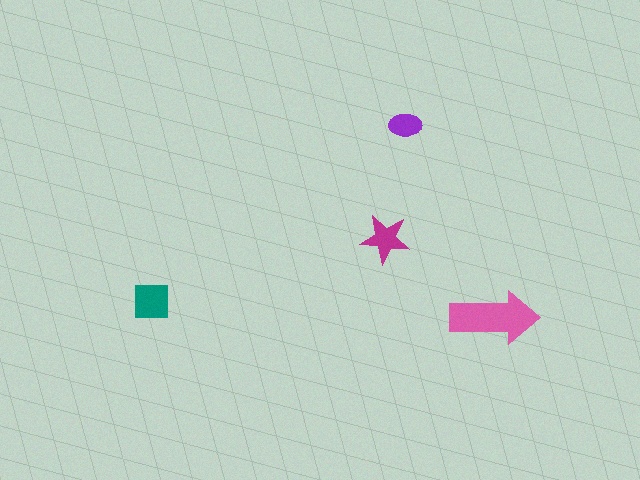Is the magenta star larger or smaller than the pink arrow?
Smaller.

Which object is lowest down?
The pink arrow is bottommost.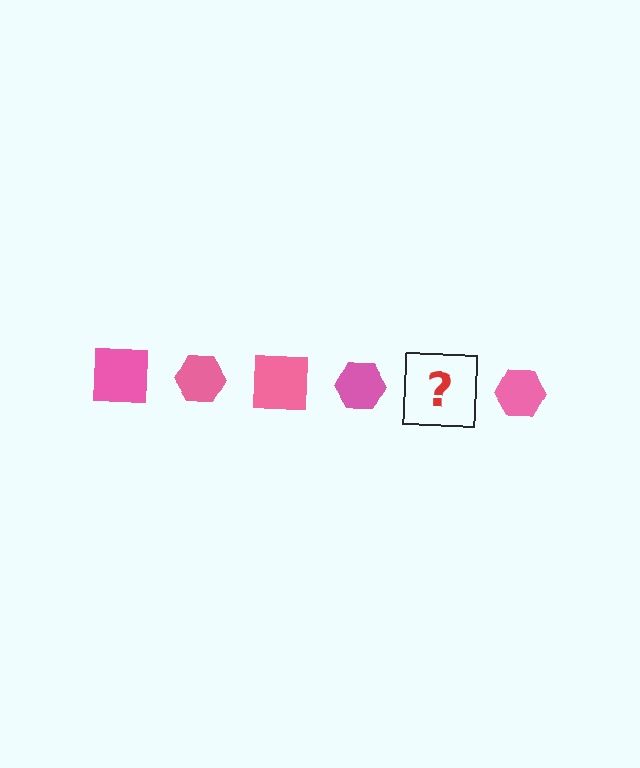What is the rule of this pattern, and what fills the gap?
The rule is that the pattern cycles through square, hexagon shapes in pink. The gap should be filled with a pink square.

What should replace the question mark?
The question mark should be replaced with a pink square.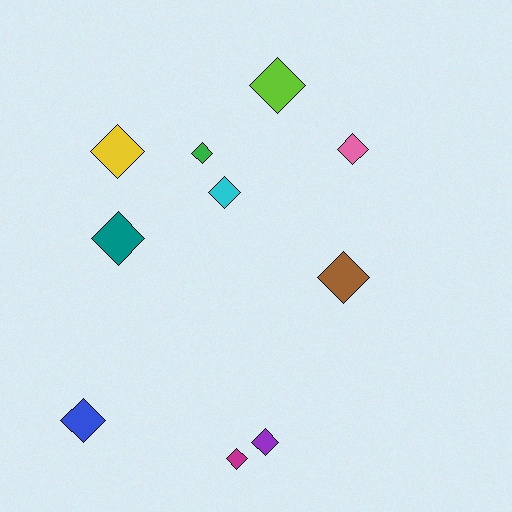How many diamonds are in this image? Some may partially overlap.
There are 10 diamonds.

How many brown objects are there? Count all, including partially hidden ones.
There is 1 brown object.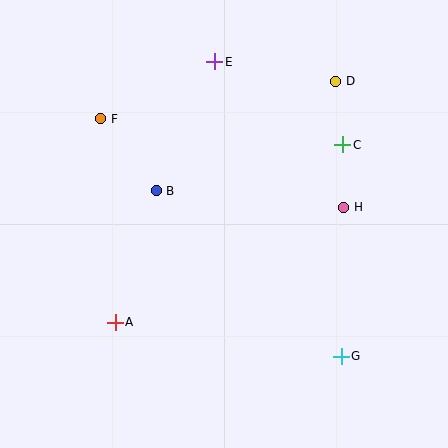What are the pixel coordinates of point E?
Point E is at (215, 62).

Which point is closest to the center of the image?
Point B at (156, 191) is closest to the center.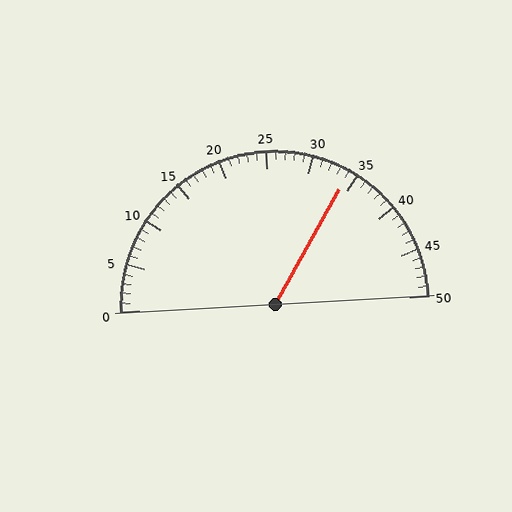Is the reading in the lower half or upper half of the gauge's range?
The reading is in the upper half of the range (0 to 50).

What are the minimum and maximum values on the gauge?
The gauge ranges from 0 to 50.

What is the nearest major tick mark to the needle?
The nearest major tick mark is 35.